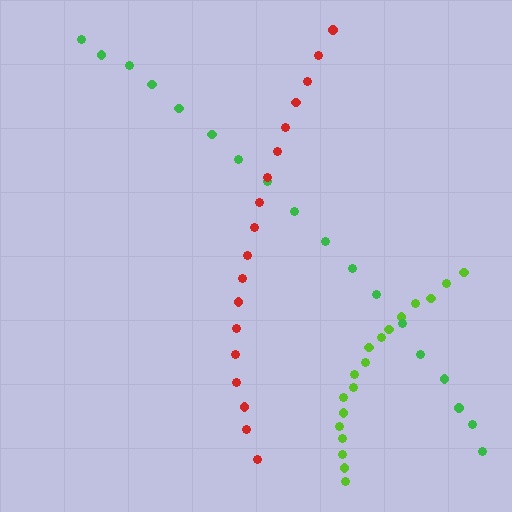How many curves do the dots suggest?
There are 3 distinct paths.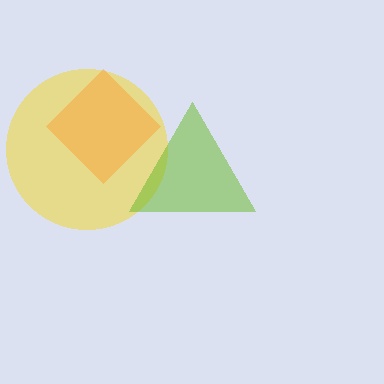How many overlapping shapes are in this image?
There are 3 overlapping shapes in the image.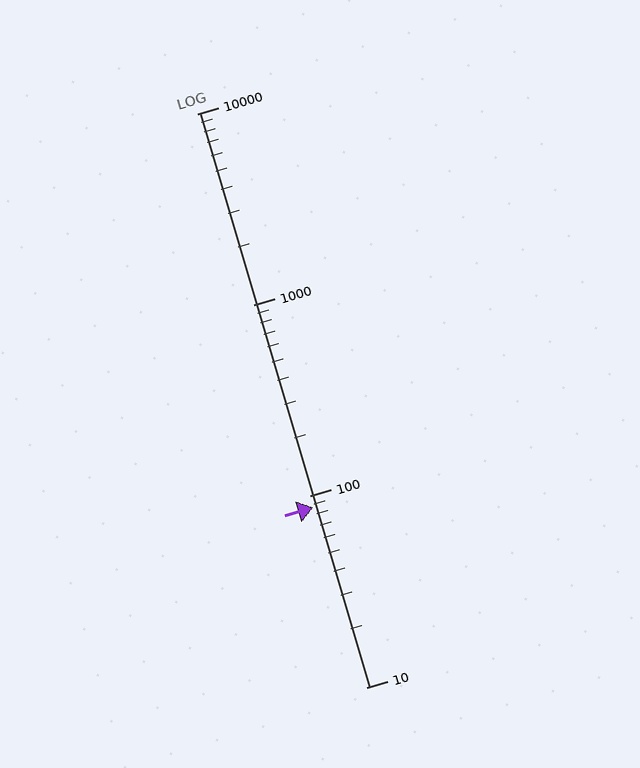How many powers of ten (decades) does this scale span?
The scale spans 3 decades, from 10 to 10000.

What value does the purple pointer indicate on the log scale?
The pointer indicates approximately 87.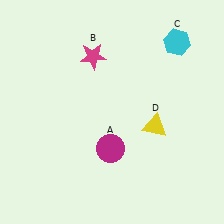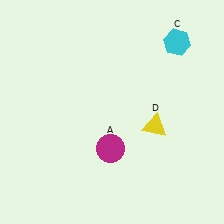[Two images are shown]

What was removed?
The magenta star (B) was removed in Image 2.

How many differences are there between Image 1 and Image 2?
There is 1 difference between the two images.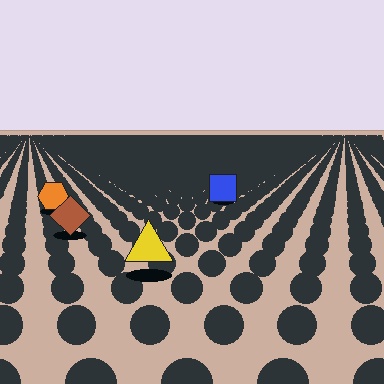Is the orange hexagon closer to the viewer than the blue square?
Yes. The orange hexagon is closer — you can tell from the texture gradient: the ground texture is coarser near it.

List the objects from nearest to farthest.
From nearest to farthest: the yellow triangle, the brown diamond, the orange hexagon, the blue square.